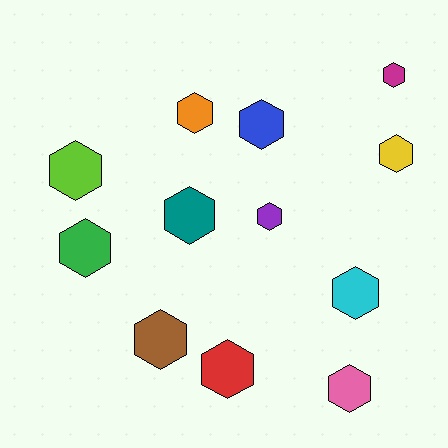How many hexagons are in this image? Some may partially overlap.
There are 12 hexagons.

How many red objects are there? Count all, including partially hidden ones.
There is 1 red object.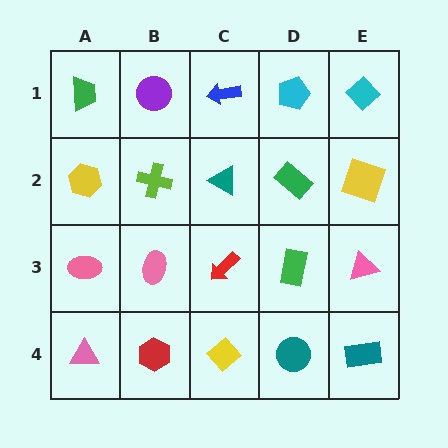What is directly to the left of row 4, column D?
A yellow diamond.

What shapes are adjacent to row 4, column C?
A red arrow (row 3, column C), a red hexagon (row 4, column B), a teal circle (row 4, column D).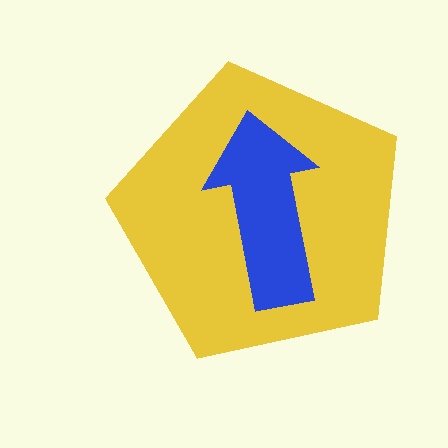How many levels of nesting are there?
2.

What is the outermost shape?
The yellow pentagon.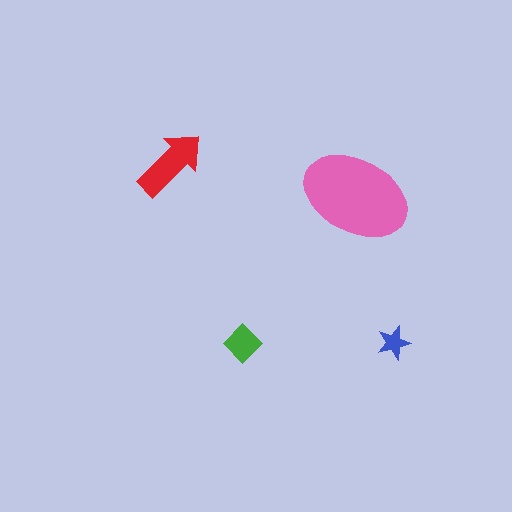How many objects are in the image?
There are 4 objects in the image.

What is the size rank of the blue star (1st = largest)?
4th.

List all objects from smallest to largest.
The blue star, the green diamond, the red arrow, the pink ellipse.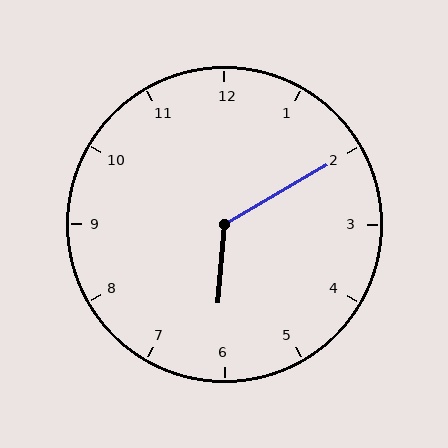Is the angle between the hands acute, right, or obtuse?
It is obtuse.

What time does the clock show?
6:10.